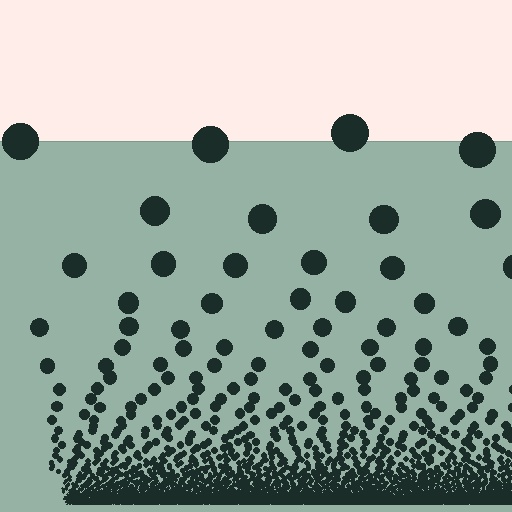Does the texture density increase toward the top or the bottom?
Density increases toward the bottom.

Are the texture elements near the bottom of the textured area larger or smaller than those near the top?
Smaller. The gradient is inverted — elements near the bottom are smaller and denser.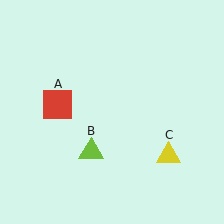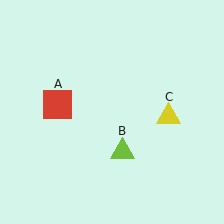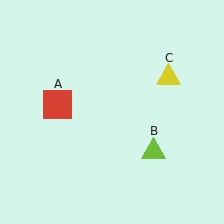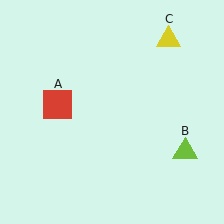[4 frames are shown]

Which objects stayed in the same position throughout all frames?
Red square (object A) remained stationary.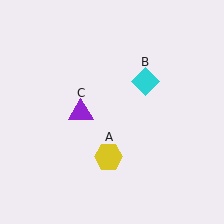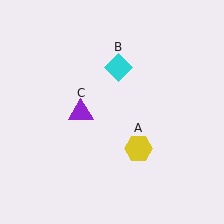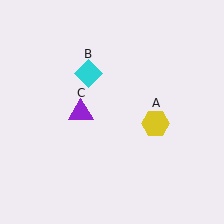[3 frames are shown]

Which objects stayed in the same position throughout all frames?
Purple triangle (object C) remained stationary.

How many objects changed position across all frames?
2 objects changed position: yellow hexagon (object A), cyan diamond (object B).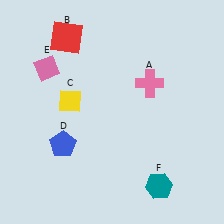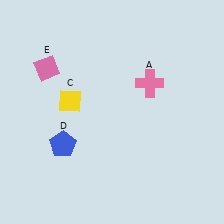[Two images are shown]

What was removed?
The red square (B), the teal hexagon (F) were removed in Image 2.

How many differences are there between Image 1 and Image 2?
There are 2 differences between the two images.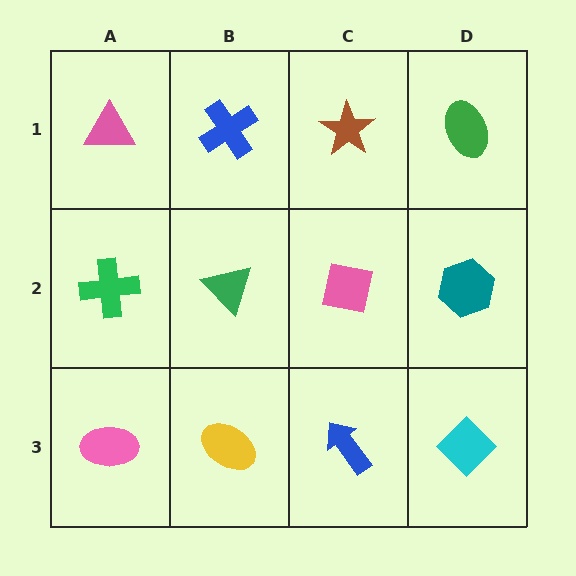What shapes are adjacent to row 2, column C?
A brown star (row 1, column C), a blue arrow (row 3, column C), a green triangle (row 2, column B), a teal hexagon (row 2, column D).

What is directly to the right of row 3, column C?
A cyan diamond.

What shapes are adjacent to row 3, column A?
A green cross (row 2, column A), a yellow ellipse (row 3, column B).